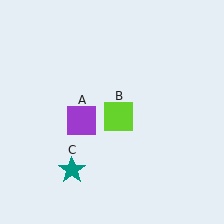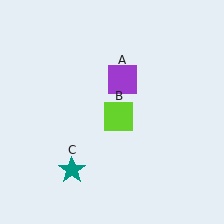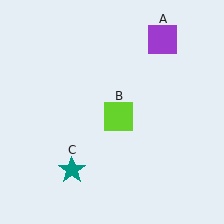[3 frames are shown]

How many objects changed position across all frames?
1 object changed position: purple square (object A).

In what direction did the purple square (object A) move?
The purple square (object A) moved up and to the right.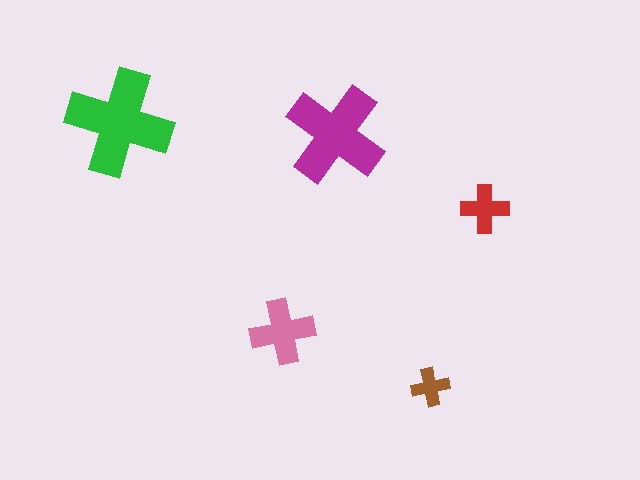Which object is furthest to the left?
The green cross is leftmost.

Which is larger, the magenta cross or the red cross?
The magenta one.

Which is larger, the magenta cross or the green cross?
The green one.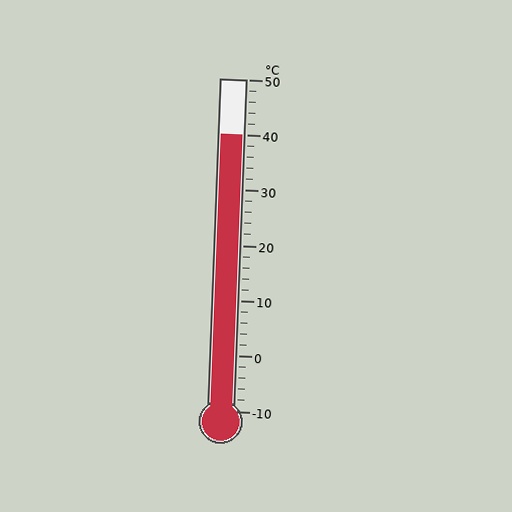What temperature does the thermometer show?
The thermometer shows approximately 40°C.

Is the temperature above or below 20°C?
The temperature is above 20°C.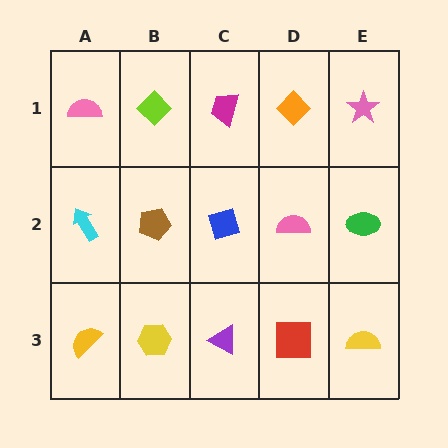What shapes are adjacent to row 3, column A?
A cyan arrow (row 2, column A), a yellow hexagon (row 3, column B).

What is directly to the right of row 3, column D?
A yellow semicircle.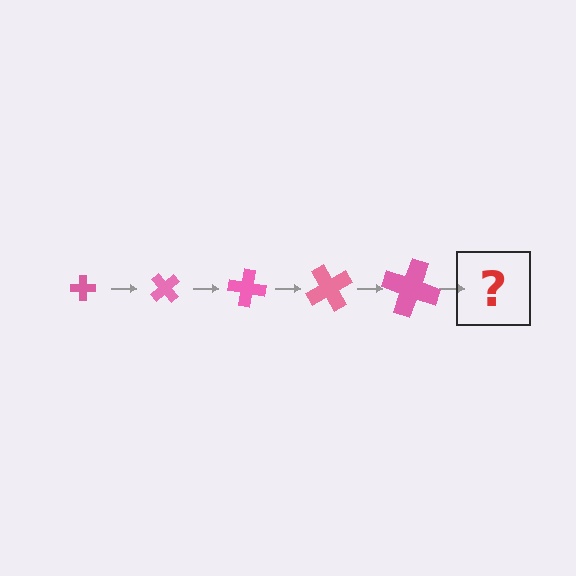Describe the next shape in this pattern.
It should be a cross, larger than the previous one and rotated 250 degrees from the start.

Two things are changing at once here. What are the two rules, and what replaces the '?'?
The two rules are that the cross grows larger each step and it rotates 50 degrees each step. The '?' should be a cross, larger than the previous one and rotated 250 degrees from the start.